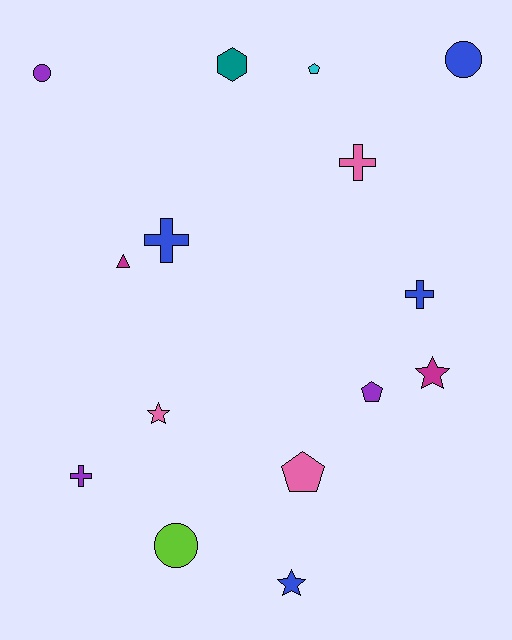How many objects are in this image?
There are 15 objects.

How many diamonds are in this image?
There are no diamonds.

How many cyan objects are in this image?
There is 1 cyan object.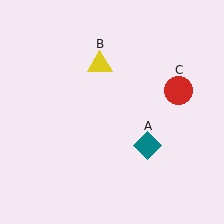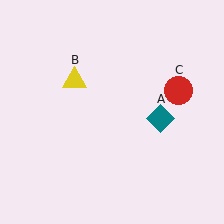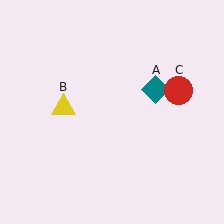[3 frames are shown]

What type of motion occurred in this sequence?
The teal diamond (object A), yellow triangle (object B) rotated counterclockwise around the center of the scene.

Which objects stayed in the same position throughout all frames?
Red circle (object C) remained stationary.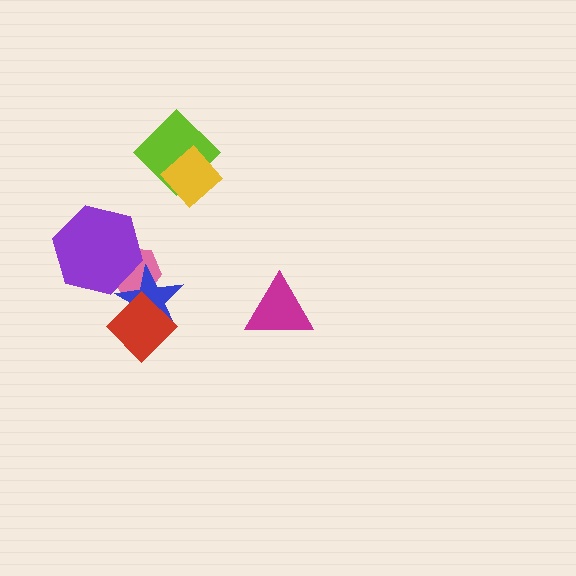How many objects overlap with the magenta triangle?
0 objects overlap with the magenta triangle.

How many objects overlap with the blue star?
3 objects overlap with the blue star.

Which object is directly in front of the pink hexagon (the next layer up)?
The blue star is directly in front of the pink hexagon.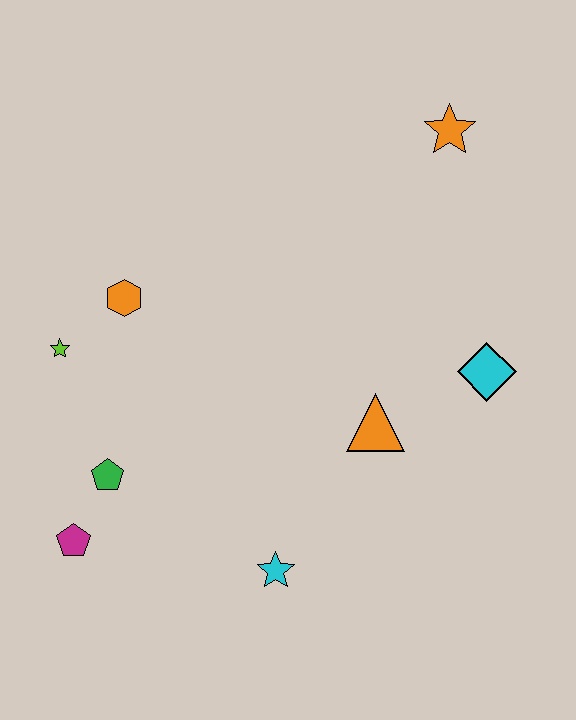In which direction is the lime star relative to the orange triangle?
The lime star is to the left of the orange triangle.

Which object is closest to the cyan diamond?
The orange triangle is closest to the cyan diamond.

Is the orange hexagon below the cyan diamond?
No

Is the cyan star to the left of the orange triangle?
Yes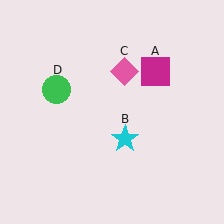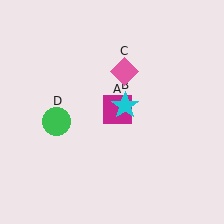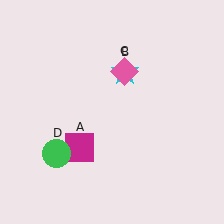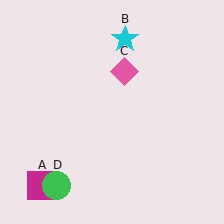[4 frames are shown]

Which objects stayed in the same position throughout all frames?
Pink diamond (object C) remained stationary.